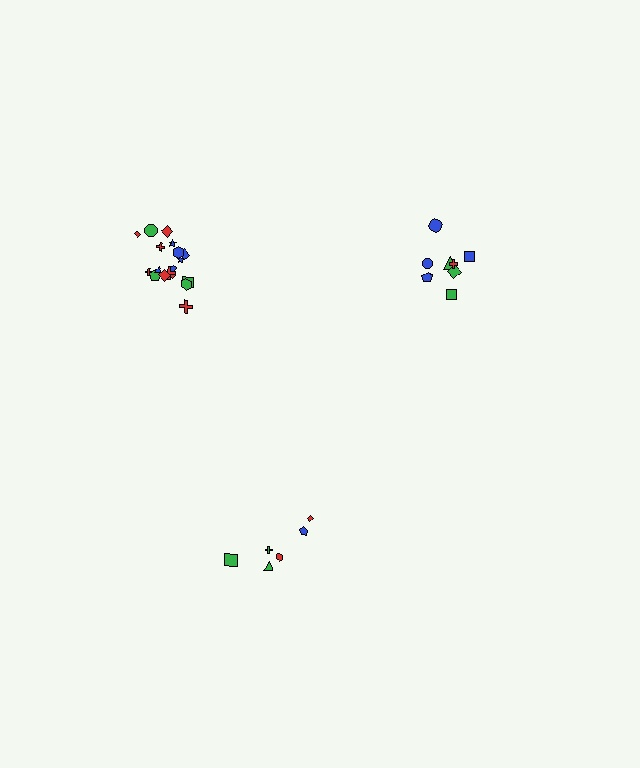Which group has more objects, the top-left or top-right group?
The top-left group.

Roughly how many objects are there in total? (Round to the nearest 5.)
Roughly 30 objects in total.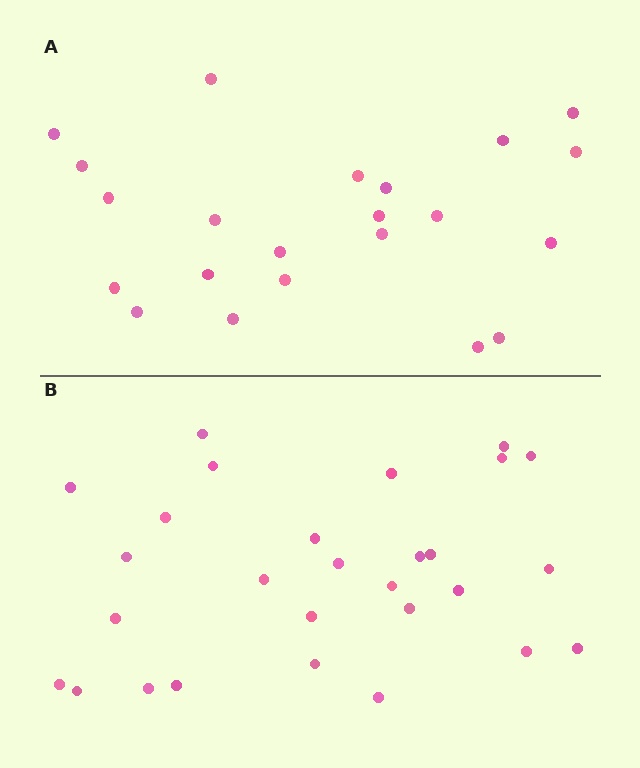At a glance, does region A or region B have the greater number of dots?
Region B (the bottom region) has more dots.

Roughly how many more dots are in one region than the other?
Region B has about 6 more dots than region A.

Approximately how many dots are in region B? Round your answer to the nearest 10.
About 30 dots. (The exact count is 28, which rounds to 30.)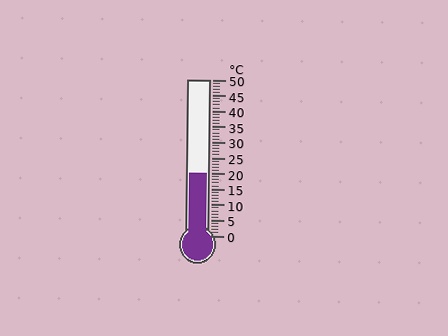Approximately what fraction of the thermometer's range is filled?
The thermometer is filled to approximately 40% of its range.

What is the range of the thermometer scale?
The thermometer scale ranges from 0°C to 50°C.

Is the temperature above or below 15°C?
The temperature is above 15°C.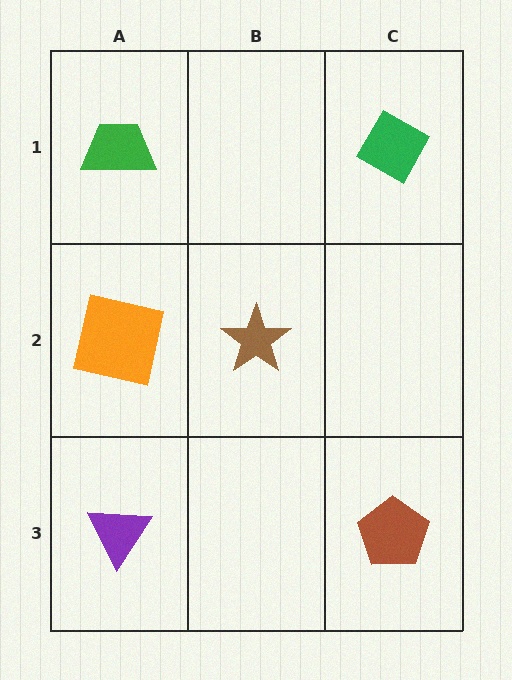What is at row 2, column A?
An orange square.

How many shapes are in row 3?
2 shapes.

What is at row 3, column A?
A purple triangle.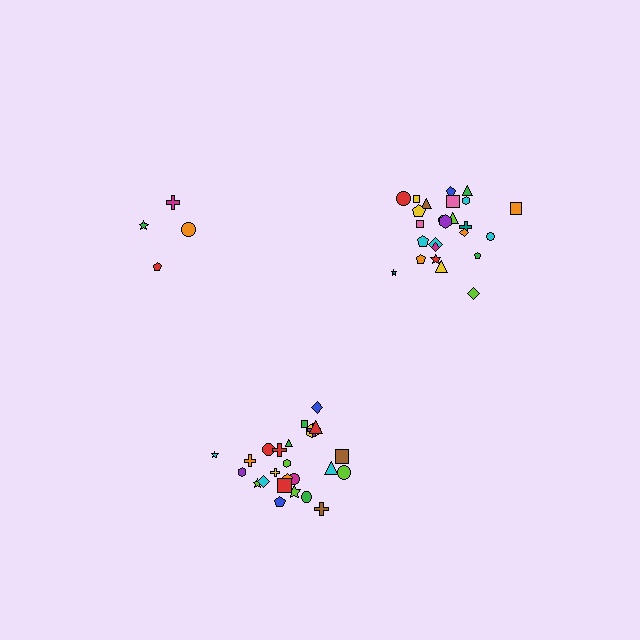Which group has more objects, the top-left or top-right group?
The top-right group.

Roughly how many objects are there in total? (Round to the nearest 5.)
Roughly 55 objects in total.